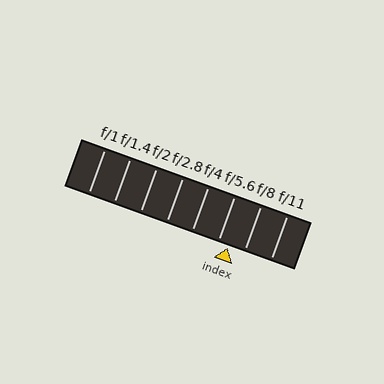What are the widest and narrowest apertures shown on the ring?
The widest aperture shown is f/1 and the narrowest is f/11.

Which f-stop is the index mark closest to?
The index mark is closest to f/5.6.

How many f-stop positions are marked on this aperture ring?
There are 8 f-stop positions marked.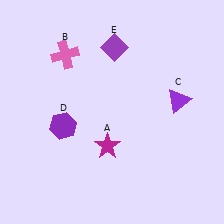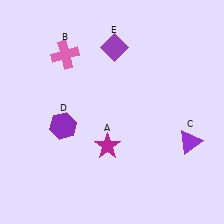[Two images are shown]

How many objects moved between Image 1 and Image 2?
1 object moved between the two images.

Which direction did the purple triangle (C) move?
The purple triangle (C) moved down.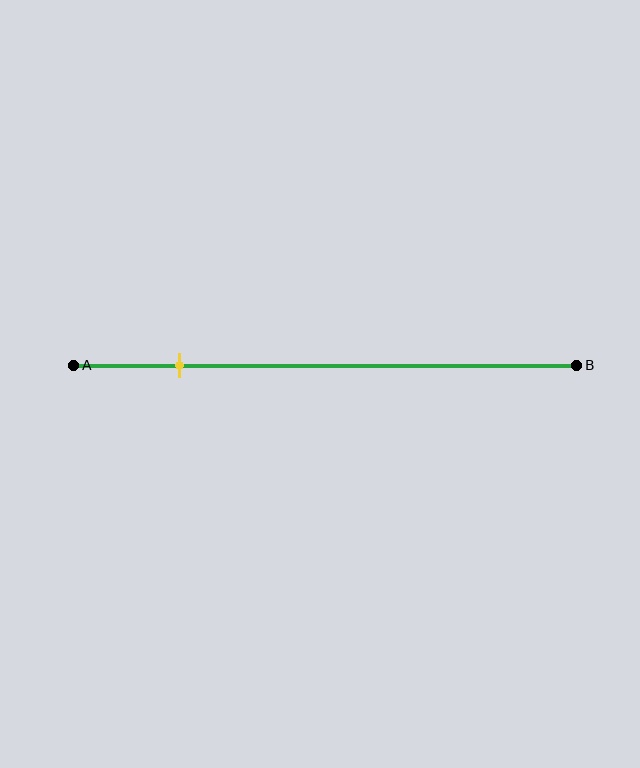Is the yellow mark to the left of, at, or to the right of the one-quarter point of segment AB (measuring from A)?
The yellow mark is to the left of the one-quarter point of segment AB.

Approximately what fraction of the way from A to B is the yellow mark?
The yellow mark is approximately 20% of the way from A to B.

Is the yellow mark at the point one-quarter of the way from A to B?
No, the mark is at about 20% from A, not at the 25% one-quarter point.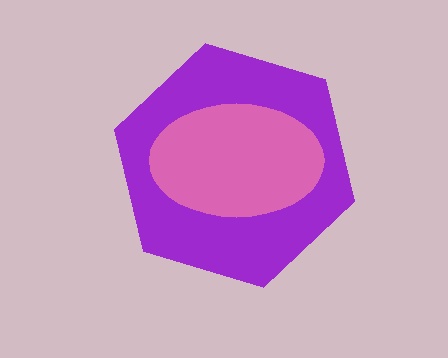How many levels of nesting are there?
2.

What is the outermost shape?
The purple hexagon.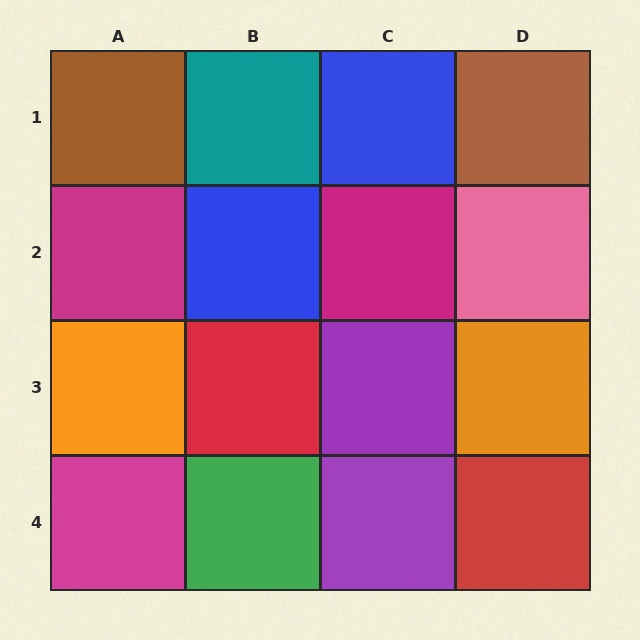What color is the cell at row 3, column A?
Orange.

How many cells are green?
1 cell is green.